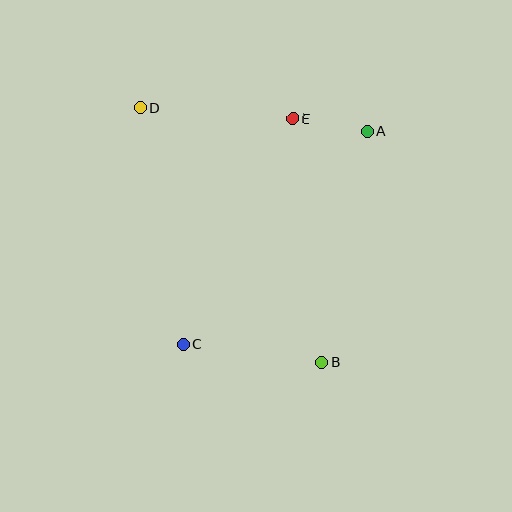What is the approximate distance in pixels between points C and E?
The distance between C and E is approximately 250 pixels.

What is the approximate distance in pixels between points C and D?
The distance between C and D is approximately 241 pixels.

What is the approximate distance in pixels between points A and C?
The distance between A and C is approximately 282 pixels.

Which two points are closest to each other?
Points A and E are closest to each other.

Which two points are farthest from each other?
Points B and D are farthest from each other.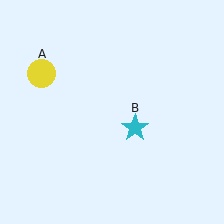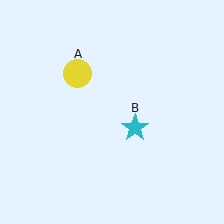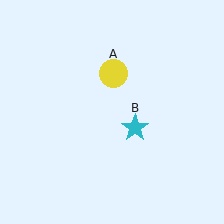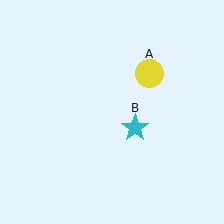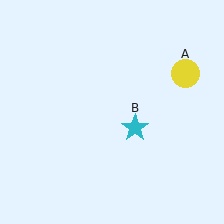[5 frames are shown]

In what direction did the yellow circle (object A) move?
The yellow circle (object A) moved right.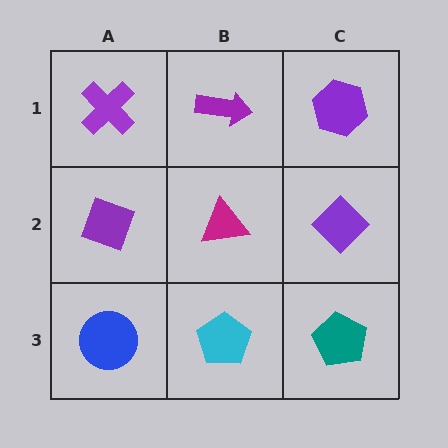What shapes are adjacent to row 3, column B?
A magenta triangle (row 2, column B), a blue circle (row 3, column A), a teal pentagon (row 3, column C).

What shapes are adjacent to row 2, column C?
A purple hexagon (row 1, column C), a teal pentagon (row 3, column C), a magenta triangle (row 2, column B).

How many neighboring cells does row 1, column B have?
3.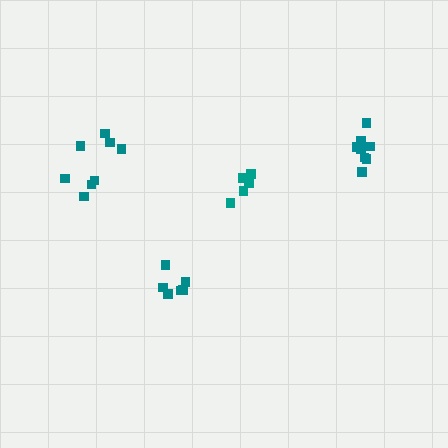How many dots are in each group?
Group 1: 8 dots, Group 2: 8 dots, Group 3: 6 dots, Group 4: 5 dots (27 total).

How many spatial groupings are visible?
There are 4 spatial groupings.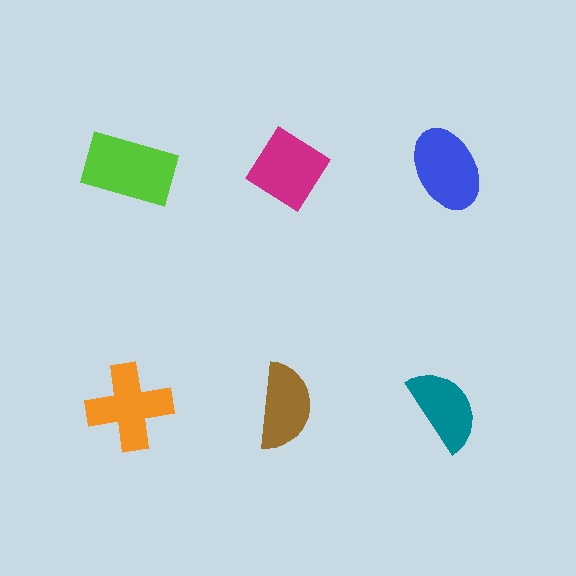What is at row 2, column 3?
A teal semicircle.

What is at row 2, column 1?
An orange cross.